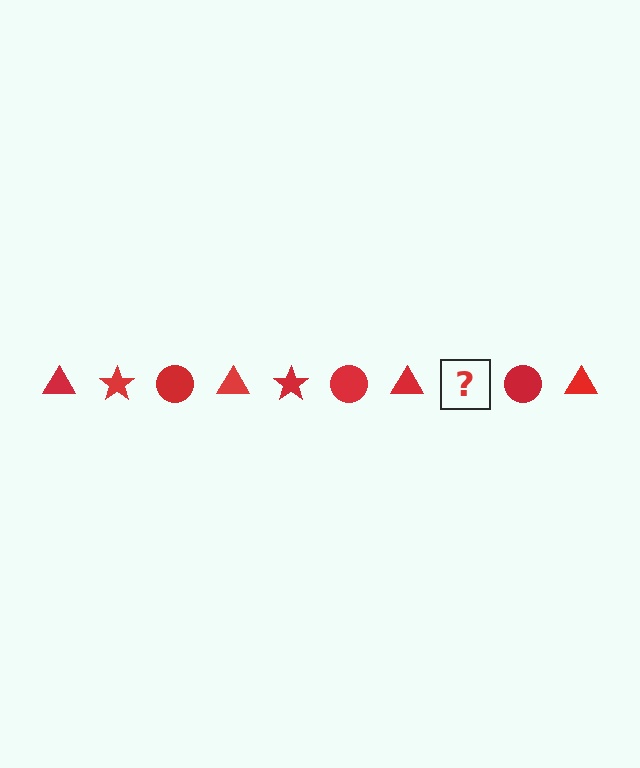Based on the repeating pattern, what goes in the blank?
The blank should be a red star.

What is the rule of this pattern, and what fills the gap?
The rule is that the pattern cycles through triangle, star, circle shapes in red. The gap should be filled with a red star.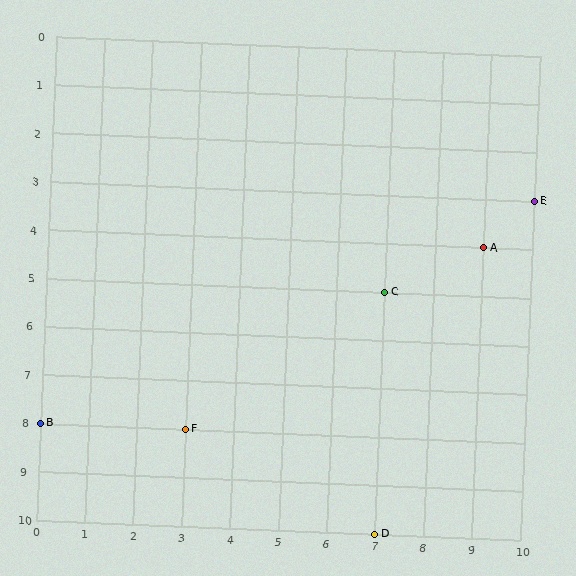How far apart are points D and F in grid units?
Points D and F are 4 columns and 2 rows apart (about 4.5 grid units diagonally).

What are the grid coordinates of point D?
Point D is at grid coordinates (7, 10).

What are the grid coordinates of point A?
Point A is at grid coordinates (9, 4).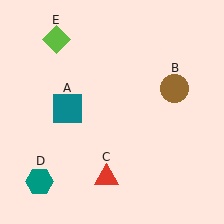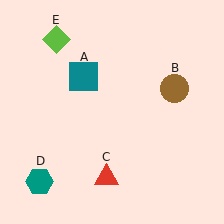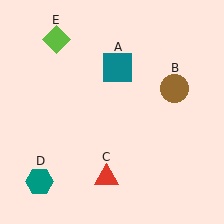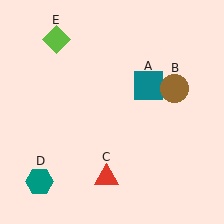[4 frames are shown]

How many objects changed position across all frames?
1 object changed position: teal square (object A).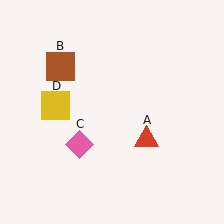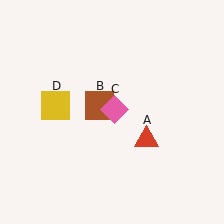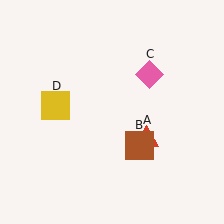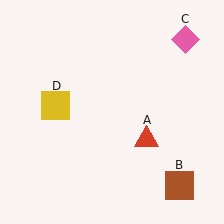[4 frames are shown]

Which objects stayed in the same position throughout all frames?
Red triangle (object A) and yellow square (object D) remained stationary.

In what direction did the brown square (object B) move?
The brown square (object B) moved down and to the right.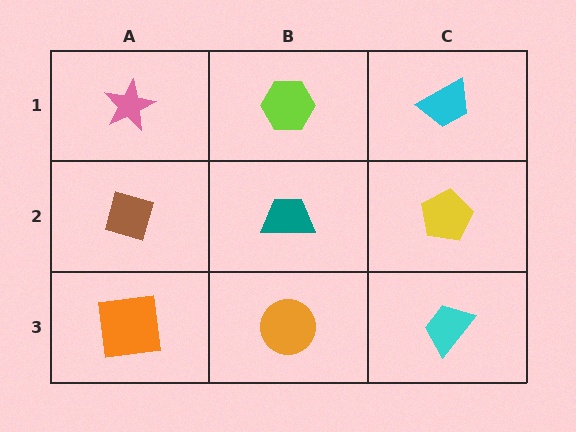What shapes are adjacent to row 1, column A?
A brown diamond (row 2, column A), a lime hexagon (row 1, column B).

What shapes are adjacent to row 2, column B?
A lime hexagon (row 1, column B), an orange circle (row 3, column B), a brown diamond (row 2, column A), a yellow pentagon (row 2, column C).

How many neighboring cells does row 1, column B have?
3.